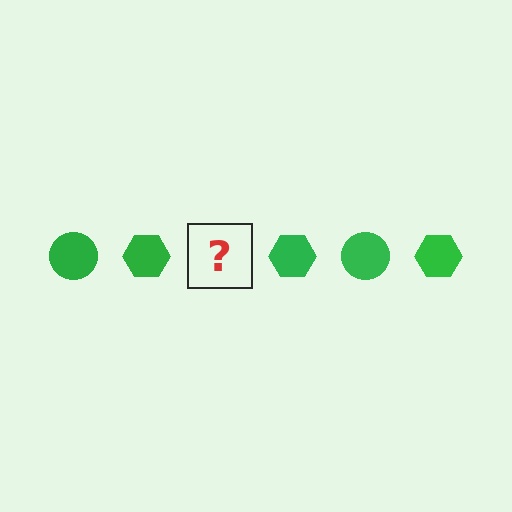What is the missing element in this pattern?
The missing element is a green circle.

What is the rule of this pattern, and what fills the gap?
The rule is that the pattern cycles through circle, hexagon shapes in green. The gap should be filled with a green circle.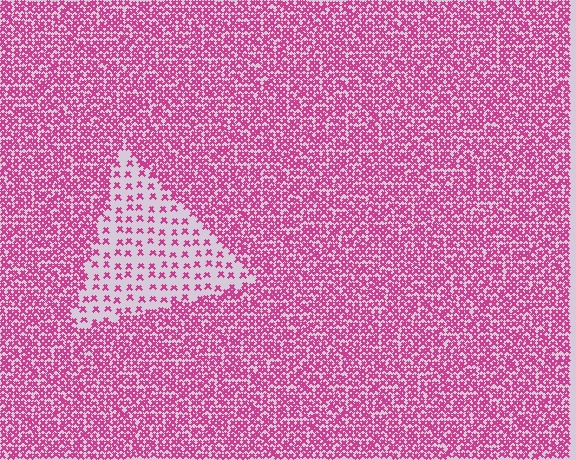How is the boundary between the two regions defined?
The boundary is defined by a change in element density (approximately 3.0x ratio). All elements are the same color, size, and shape.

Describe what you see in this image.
The image contains small magenta elements arranged at two different densities. A triangle-shaped region is visible where the elements are less densely packed than the surrounding area.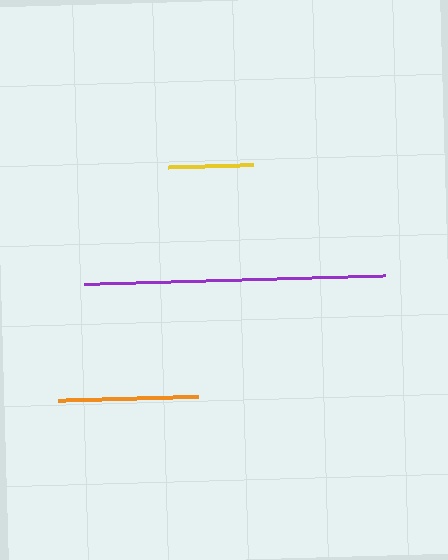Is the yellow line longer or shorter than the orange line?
The orange line is longer than the yellow line.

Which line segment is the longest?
The purple line is the longest at approximately 301 pixels.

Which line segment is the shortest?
The yellow line is the shortest at approximately 84 pixels.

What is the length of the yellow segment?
The yellow segment is approximately 84 pixels long.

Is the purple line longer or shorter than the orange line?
The purple line is longer than the orange line.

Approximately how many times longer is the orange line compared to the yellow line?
The orange line is approximately 1.7 times the length of the yellow line.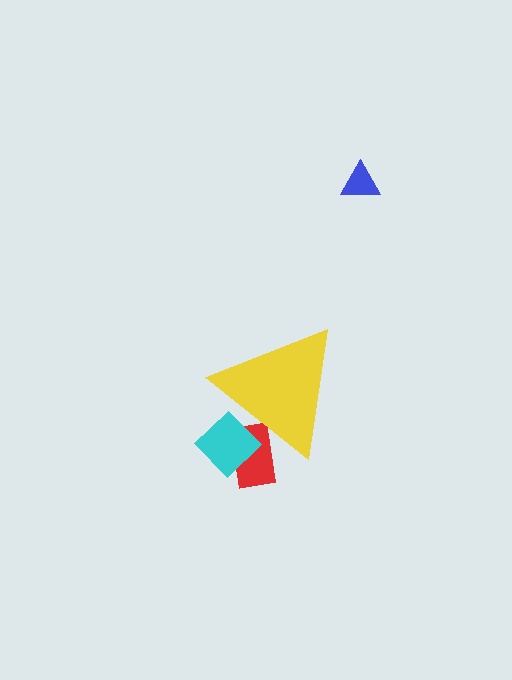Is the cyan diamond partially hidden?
Yes, the cyan diamond is partially hidden behind the yellow triangle.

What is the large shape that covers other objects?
A yellow triangle.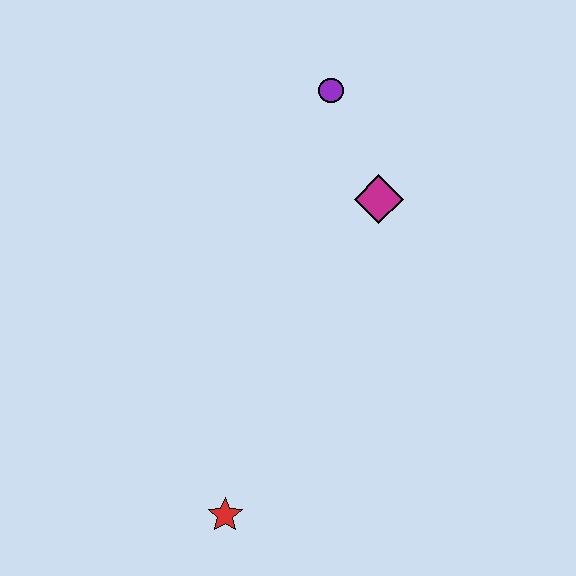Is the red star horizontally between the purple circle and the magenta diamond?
No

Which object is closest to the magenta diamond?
The purple circle is closest to the magenta diamond.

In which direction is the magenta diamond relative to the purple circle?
The magenta diamond is below the purple circle.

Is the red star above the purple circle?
No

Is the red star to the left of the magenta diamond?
Yes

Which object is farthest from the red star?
The purple circle is farthest from the red star.